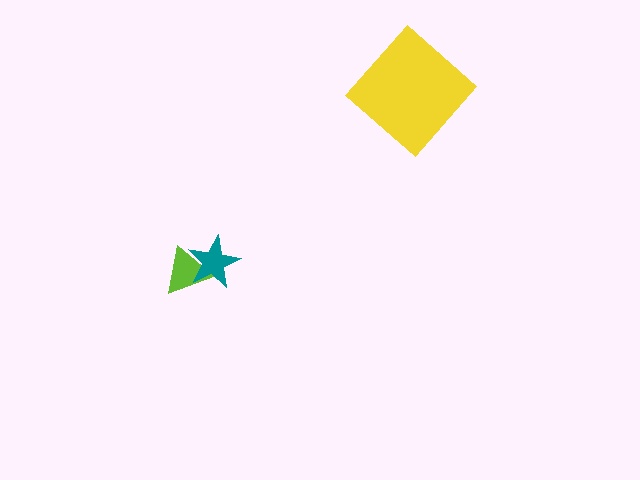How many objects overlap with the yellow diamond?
0 objects overlap with the yellow diamond.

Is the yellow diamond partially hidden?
No, no other shape covers it.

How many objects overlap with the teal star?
1 object overlaps with the teal star.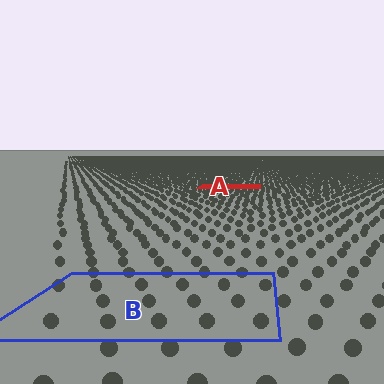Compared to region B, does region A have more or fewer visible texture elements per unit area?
Region A has more texture elements per unit area — they are packed more densely because it is farther away.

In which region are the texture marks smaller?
The texture marks are smaller in region A, because it is farther away.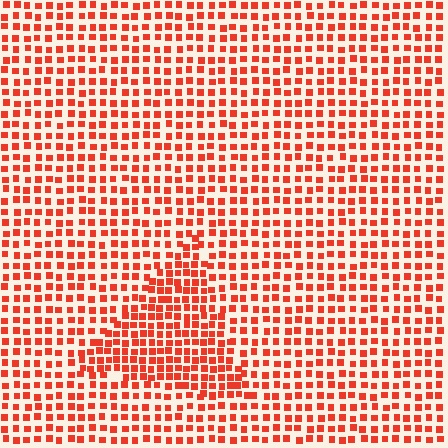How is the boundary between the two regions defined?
The boundary is defined by a change in element density (approximately 1.6x ratio). All elements are the same color, size, and shape.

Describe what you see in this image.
The image contains small red elements arranged at two different densities. A triangle-shaped region is visible where the elements are more densely packed than the surrounding area.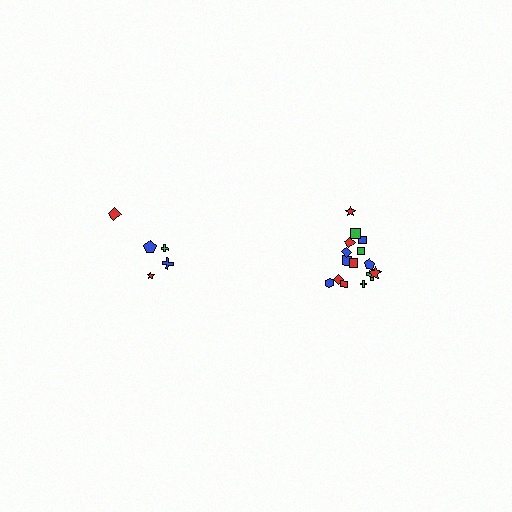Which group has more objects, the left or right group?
The right group.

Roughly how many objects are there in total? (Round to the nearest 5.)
Roughly 20 objects in total.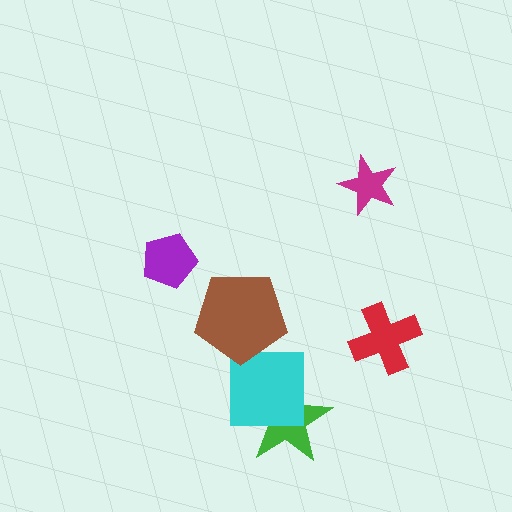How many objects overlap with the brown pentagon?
1 object overlaps with the brown pentagon.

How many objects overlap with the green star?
1 object overlaps with the green star.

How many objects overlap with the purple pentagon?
0 objects overlap with the purple pentagon.